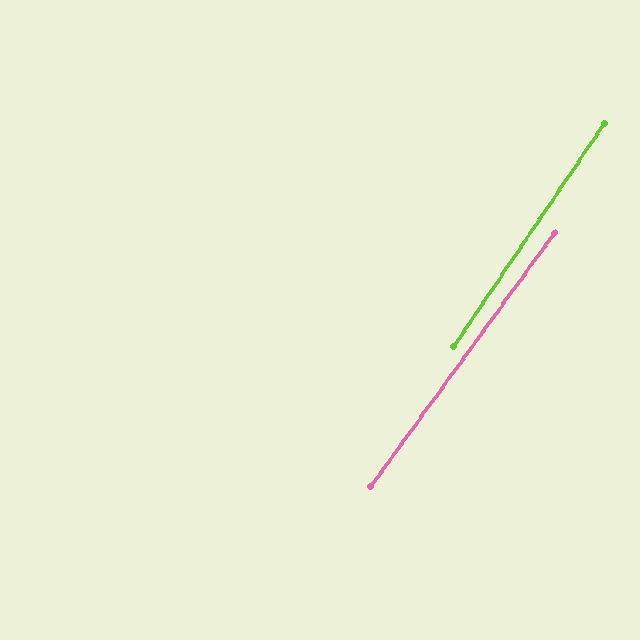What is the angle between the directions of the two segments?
Approximately 2 degrees.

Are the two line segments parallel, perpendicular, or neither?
Parallel — their directions differ by only 2.0°.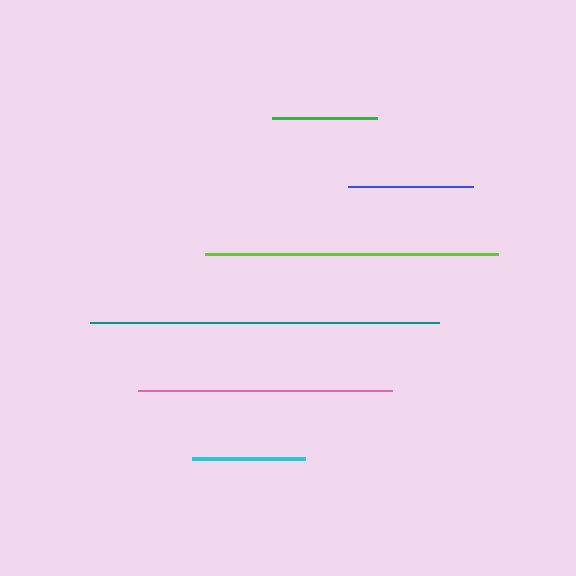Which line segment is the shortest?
The green line is the shortest at approximately 105 pixels.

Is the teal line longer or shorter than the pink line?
The teal line is longer than the pink line.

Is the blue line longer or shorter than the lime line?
The lime line is longer than the blue line.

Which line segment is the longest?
The teal line is the longest at approximately 349 pixels.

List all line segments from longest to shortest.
From longest to shortest: teal, lime, pink, blue, cyan, green.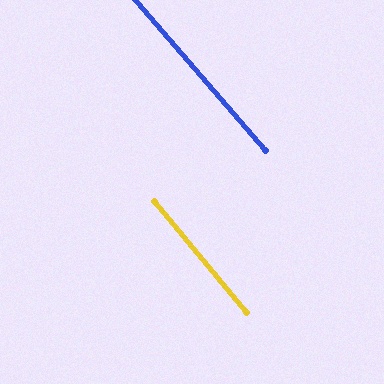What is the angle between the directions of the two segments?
Approximately 1 degree.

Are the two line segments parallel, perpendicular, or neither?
Parallel — their directions differ by only 1.1°.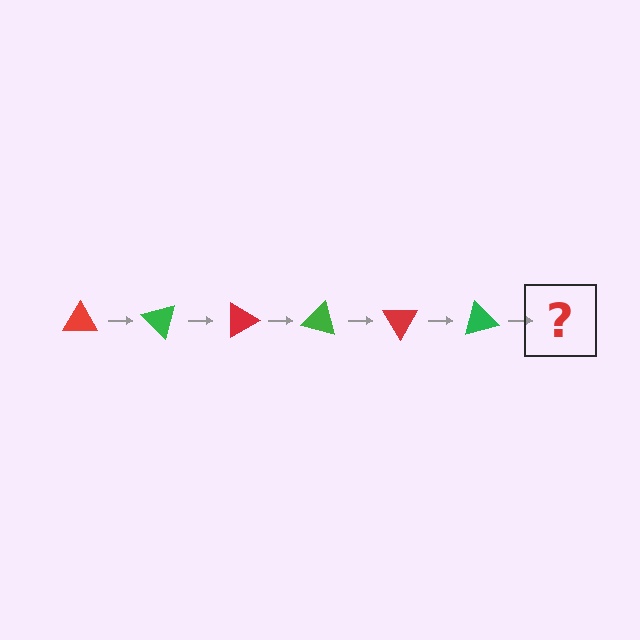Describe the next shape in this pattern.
It should be a red triangle, rotated 270 degrees from the start.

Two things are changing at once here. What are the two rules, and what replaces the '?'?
The two rules are that it rotates 45 degrees each step and the color cycles through red and green. The '?' should be a red triangle, rotated 270 degrees from the start.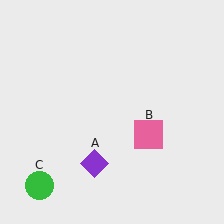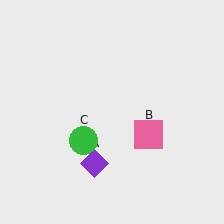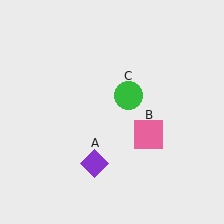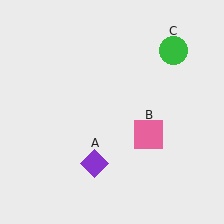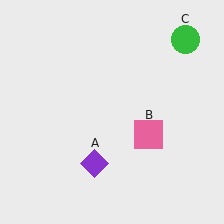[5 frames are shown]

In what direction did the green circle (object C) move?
The green circle (object C) moved up and to the right.